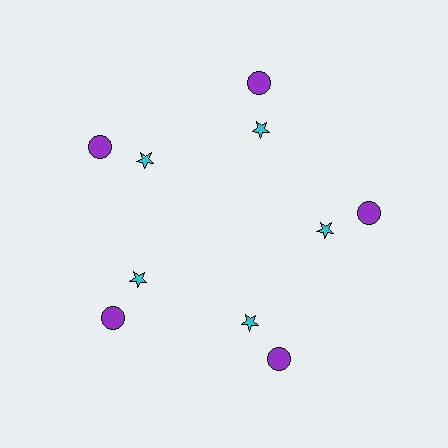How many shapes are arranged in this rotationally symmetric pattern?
There are 10 shapes, arranged in 5 groups of 2.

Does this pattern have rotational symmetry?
Yes, this pattern has 5-fold rotational symmetry. It looks the same after rotating 72 degrees around the center.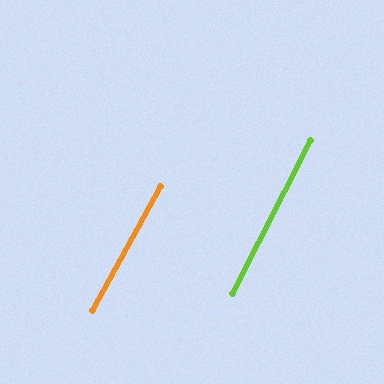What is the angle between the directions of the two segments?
Approximately 2 degrees.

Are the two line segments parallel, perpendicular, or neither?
Parallel — their directions differ by only 1.9°.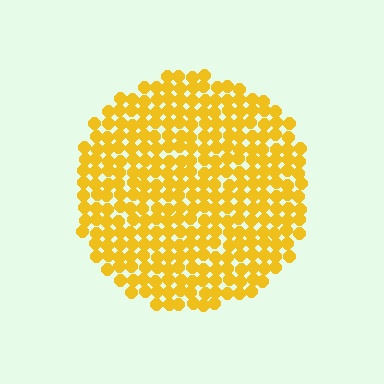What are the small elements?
The small elements are circles.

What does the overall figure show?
The overall figure shows a circle.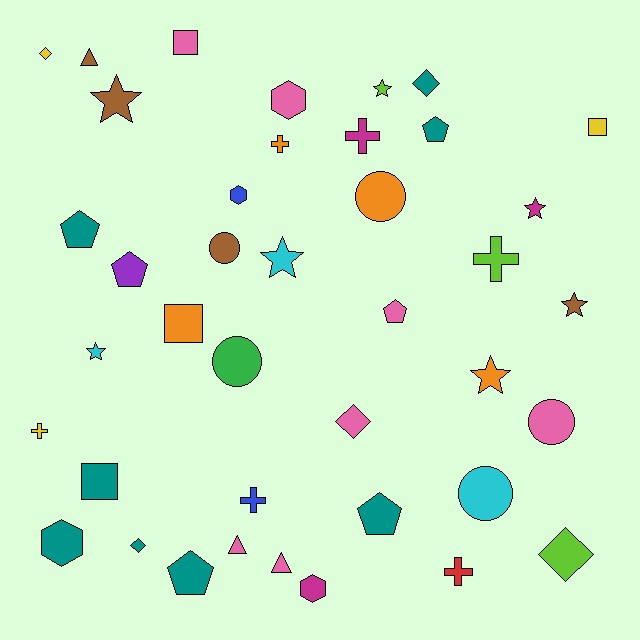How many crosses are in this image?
There are 6 crosses.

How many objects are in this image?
There are 40 objects.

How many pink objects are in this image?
There are 7 pink objects.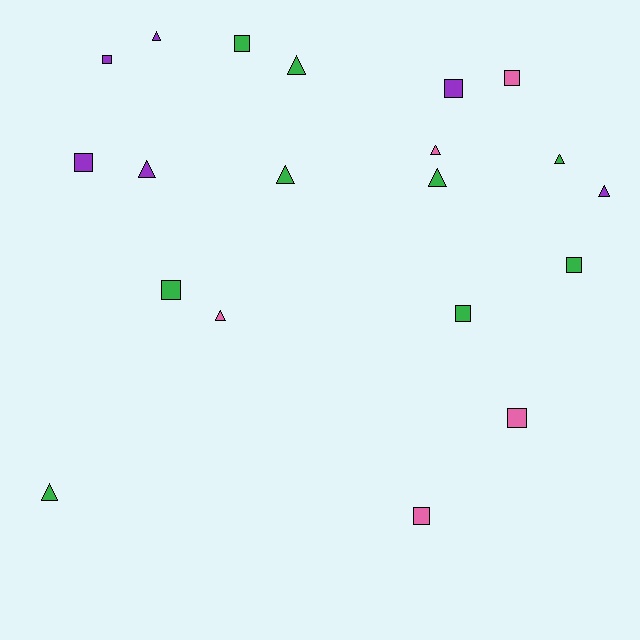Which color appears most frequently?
Green, with 9 objects.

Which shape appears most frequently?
Triangle, with 10 objects.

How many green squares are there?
There are 4 green squares.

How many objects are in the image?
There are 20 objects.